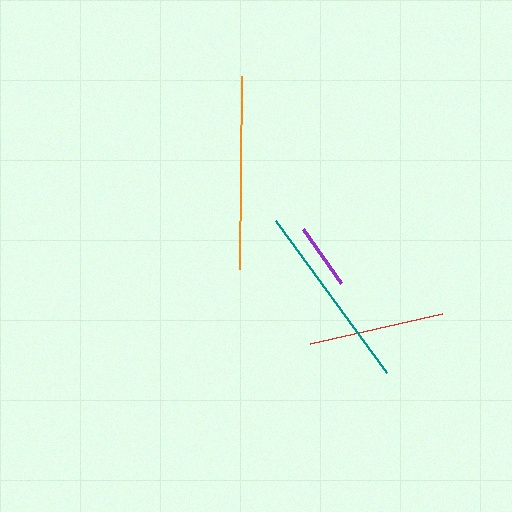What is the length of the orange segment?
The orange segment is approximately 192 pixels long.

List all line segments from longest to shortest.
From longest to shortest: orange, teal, red, purple.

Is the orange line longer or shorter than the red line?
The orange line is longer than the red line.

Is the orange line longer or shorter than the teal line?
The orange line is longer than the teal line.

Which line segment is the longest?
The orange line is the longest at approximately 192 pixels.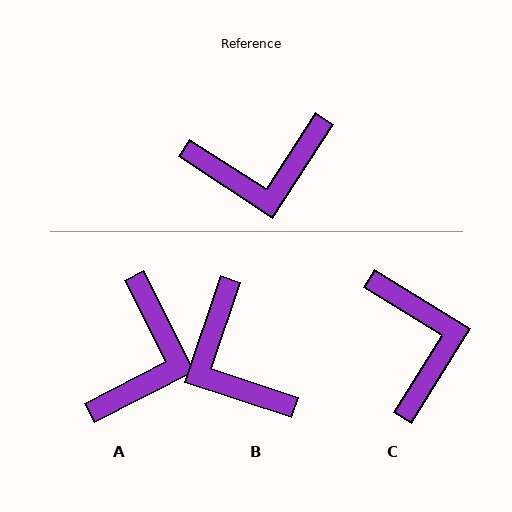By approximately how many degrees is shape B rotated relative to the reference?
Approximately 75 degrees clockwise.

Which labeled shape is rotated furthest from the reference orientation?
C, about 92 degrees away.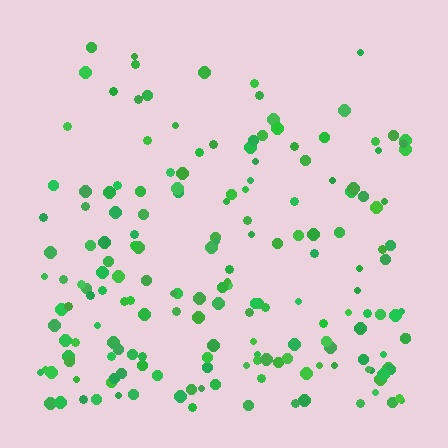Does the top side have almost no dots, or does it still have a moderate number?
Still a moderate number, just noticeably fewer than the bottom.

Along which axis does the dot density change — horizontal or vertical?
Vertical.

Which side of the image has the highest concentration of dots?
The bottom.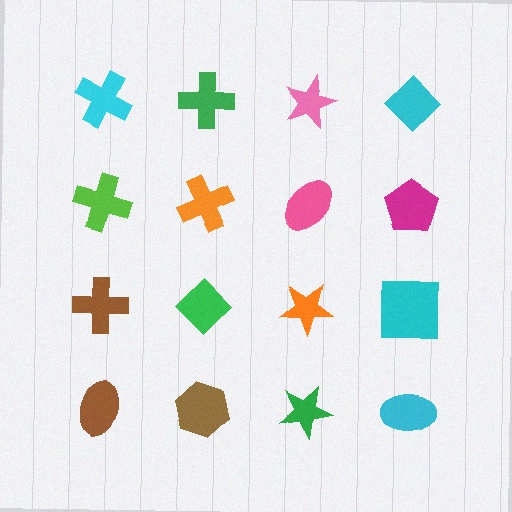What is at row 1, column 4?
A cyan diamond.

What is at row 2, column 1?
A lime cross.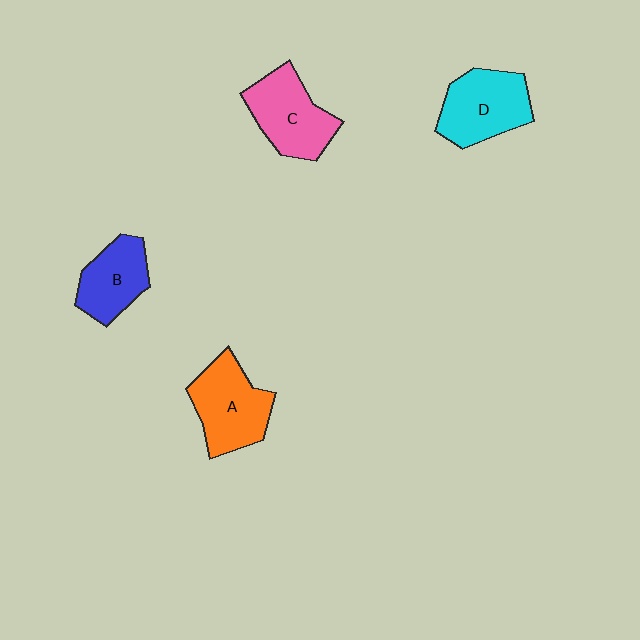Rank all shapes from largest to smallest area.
From largest to smallest: A (orange), D (cyan), C (pink), B (blue).